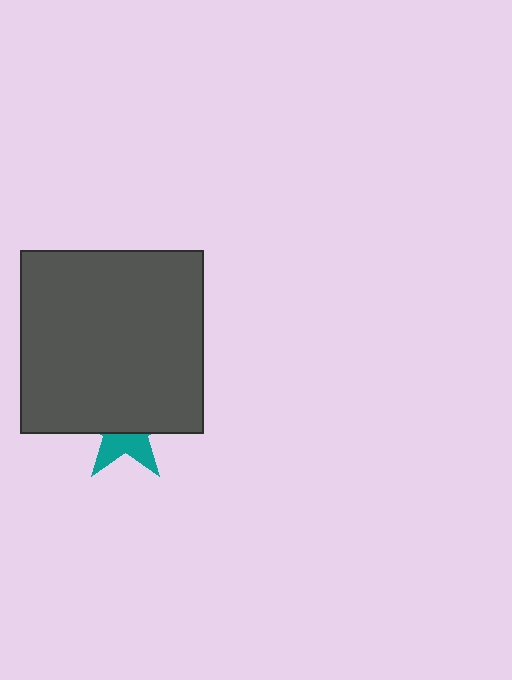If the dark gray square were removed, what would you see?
You would see the complete teal star.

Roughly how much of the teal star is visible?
A small part of it is visible (roughly 40%).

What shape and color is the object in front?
The object in front is a dark gray square.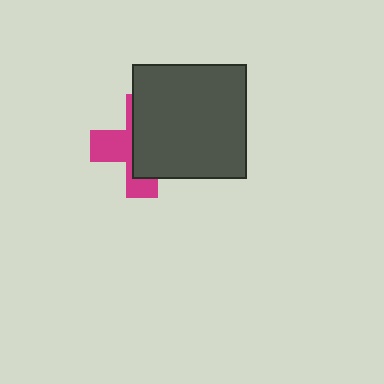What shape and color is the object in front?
The object in front is a dark gray square.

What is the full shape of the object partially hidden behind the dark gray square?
The partially hidden object is a magenta cross.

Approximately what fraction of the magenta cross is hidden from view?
Roughly 60% of the magenta cross is hidden behind the dark gray square.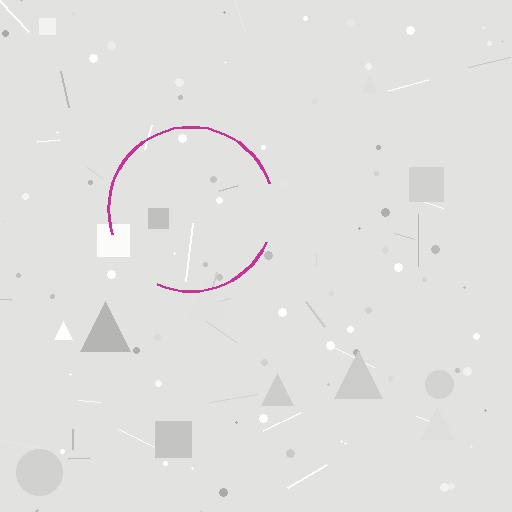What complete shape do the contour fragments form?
The contour fragments form a circle.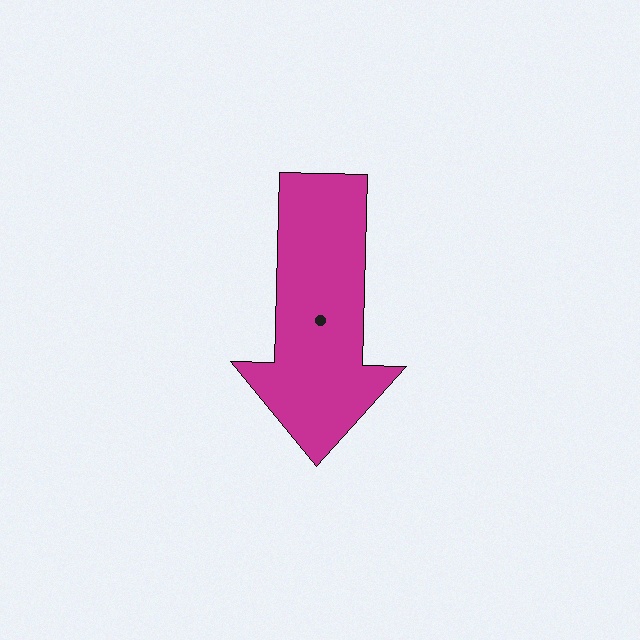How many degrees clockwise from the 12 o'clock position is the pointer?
Approximately 181 degrees.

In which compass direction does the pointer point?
South.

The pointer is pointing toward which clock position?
Roughly 6 o'clock.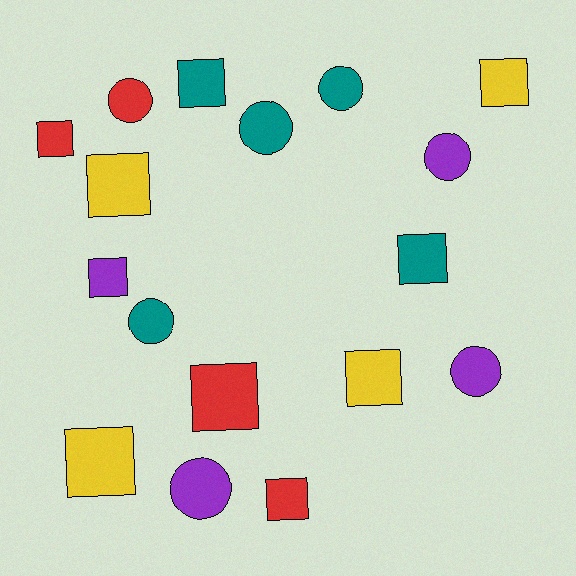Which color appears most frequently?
Teal, with 5 objects.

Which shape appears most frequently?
Square, with 10 objects.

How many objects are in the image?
There are 17 objects.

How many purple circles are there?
There are 3 purple circles.